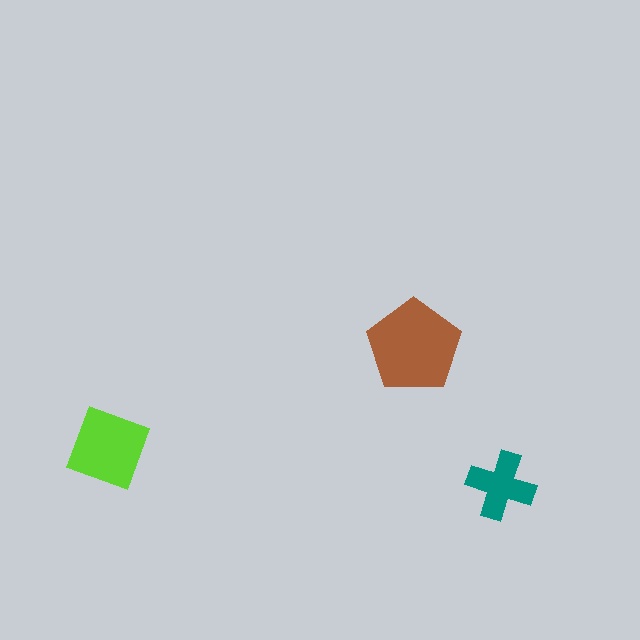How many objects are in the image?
There are 3 objects in the image.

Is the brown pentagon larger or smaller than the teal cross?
Larger.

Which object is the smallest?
The teal cross.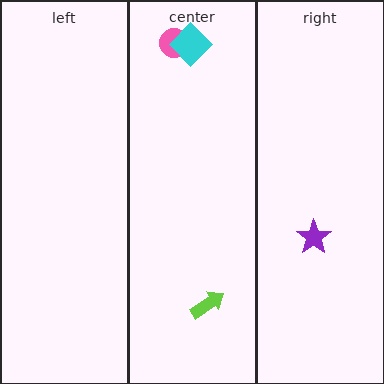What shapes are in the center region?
The pink circle, the cyan diamond, the lime arrow.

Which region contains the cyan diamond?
The center region.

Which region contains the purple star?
The right region.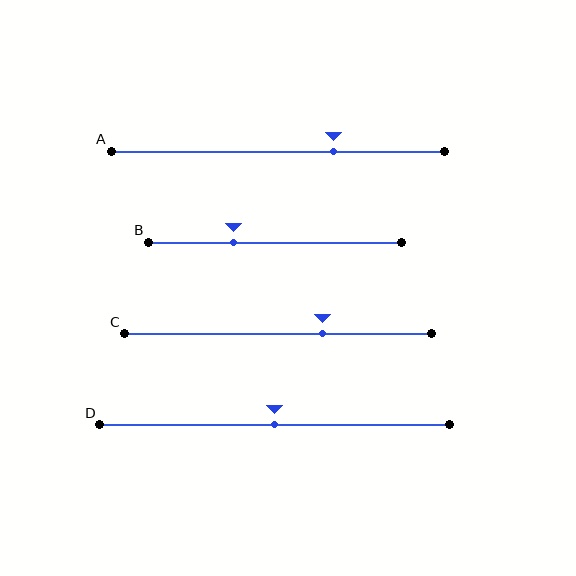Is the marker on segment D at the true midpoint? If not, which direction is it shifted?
Yes, the marker on segment D is at the true midpoint.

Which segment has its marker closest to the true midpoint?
Segment D has its marker closest to the true midpoint.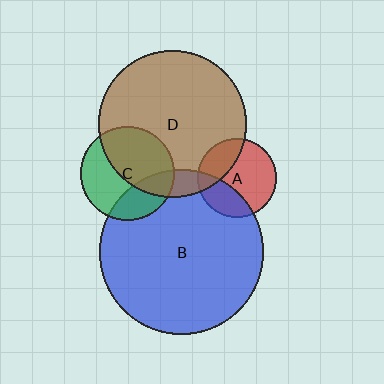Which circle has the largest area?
Circle B (blue).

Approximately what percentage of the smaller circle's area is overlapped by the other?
Approximately 30%.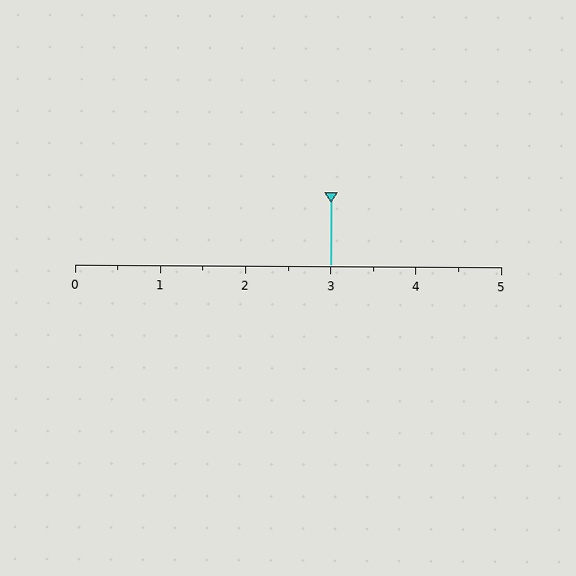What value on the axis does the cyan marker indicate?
The marker indicates approximately 3.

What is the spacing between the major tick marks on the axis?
The major ticks are spaced 1 apart.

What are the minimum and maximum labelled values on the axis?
The axis runs from 0 to 5.